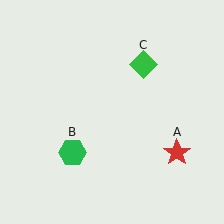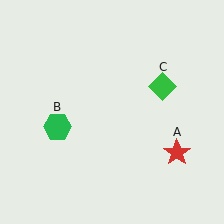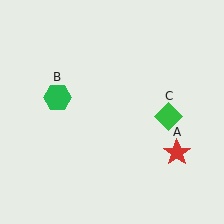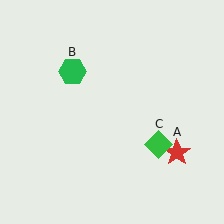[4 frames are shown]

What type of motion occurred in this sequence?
The green hexagon (object B), green diamond (object C) rotated clockwise around the center of the scene.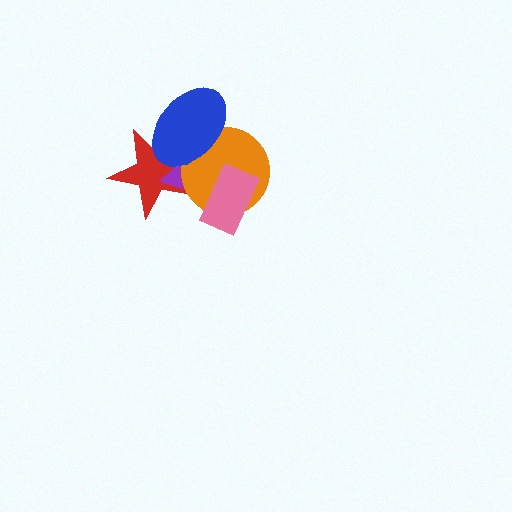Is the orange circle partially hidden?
Yes, it is partially covered by another shape.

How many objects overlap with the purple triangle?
4 objects overlap with the purple triangle.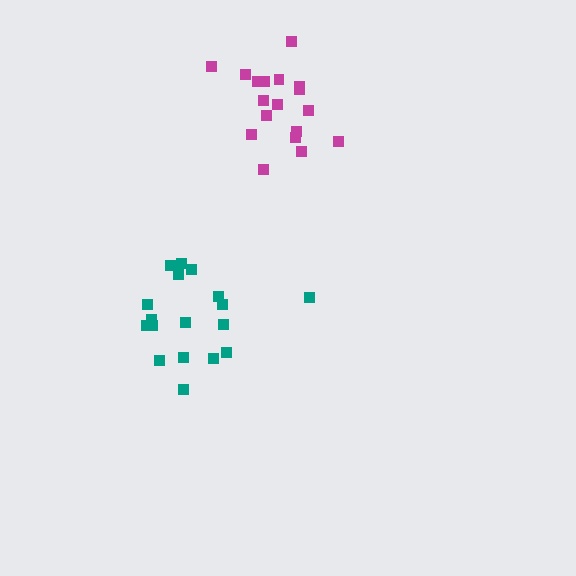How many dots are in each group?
Group 1: 18 dots, Group 2: 18 dots (36 total).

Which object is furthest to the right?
The magenta cluster is rightmost.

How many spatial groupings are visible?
There are 2 spatial groupings.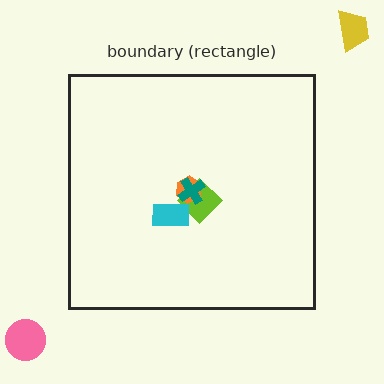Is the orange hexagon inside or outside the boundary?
Inside.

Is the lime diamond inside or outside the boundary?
Inside.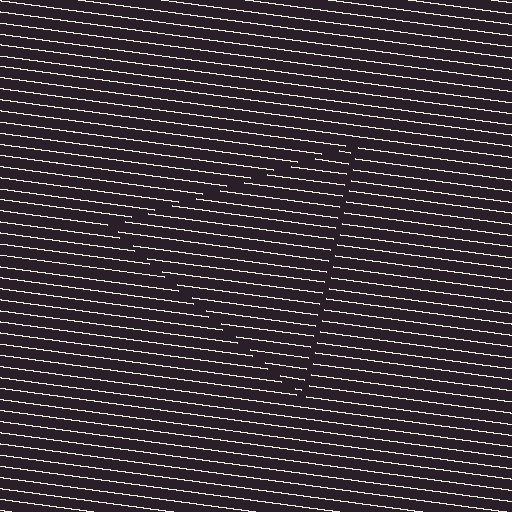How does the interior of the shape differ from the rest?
The interior of the shape contains the same grating, shifted by half a period — the contour is defined by the phase discontinuity where line-ends from the inner and outer gratings abut.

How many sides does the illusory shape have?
3 sides — the line-ends trace a triangle.